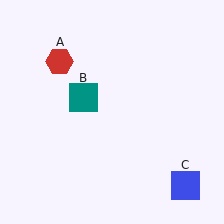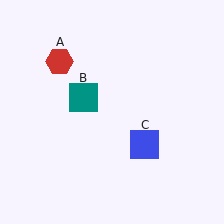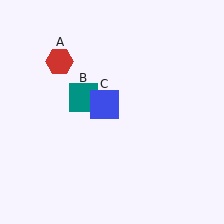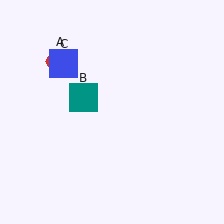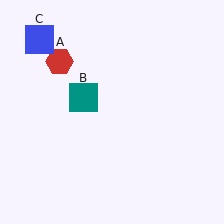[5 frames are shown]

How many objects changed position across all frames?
1 object changed position: blue square (object C).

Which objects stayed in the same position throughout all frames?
Red hexagon (object A) and teal square (object B) remained stationary.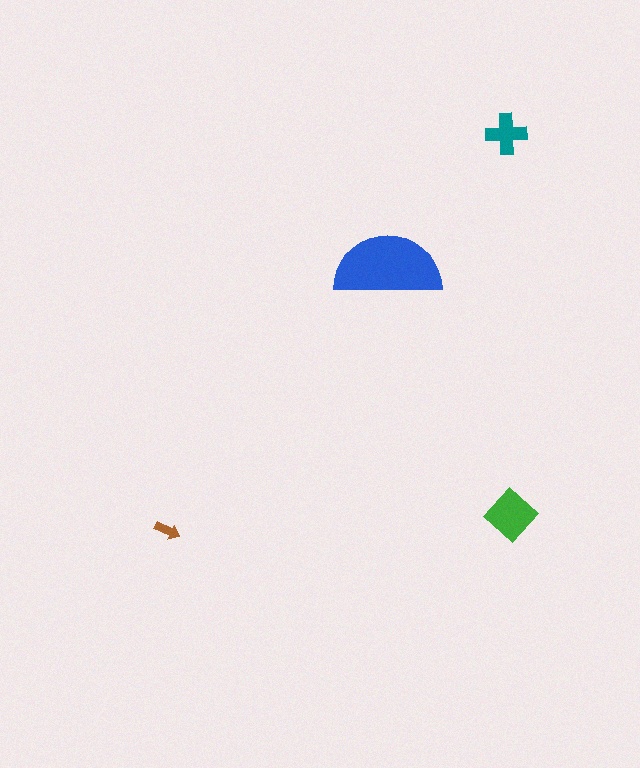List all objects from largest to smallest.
The blue semicircle, the green diamond, the teal cross, the brown arrow.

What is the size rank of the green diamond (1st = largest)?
2nd.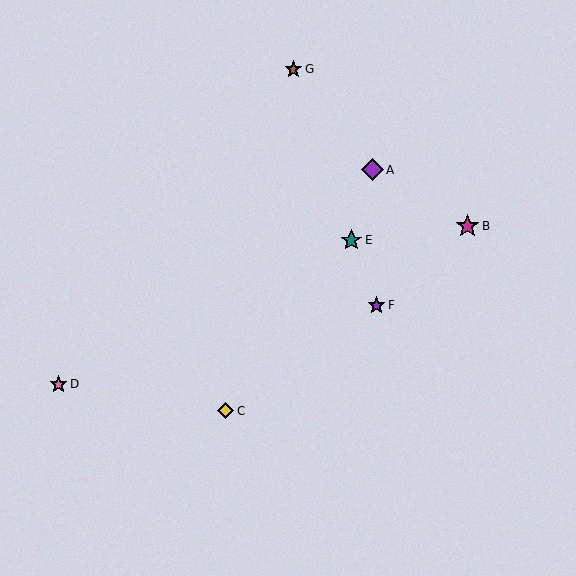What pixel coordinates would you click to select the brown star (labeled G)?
Click at (293, 69) to select the brown star G.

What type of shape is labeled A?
Shape A is a purple diamond.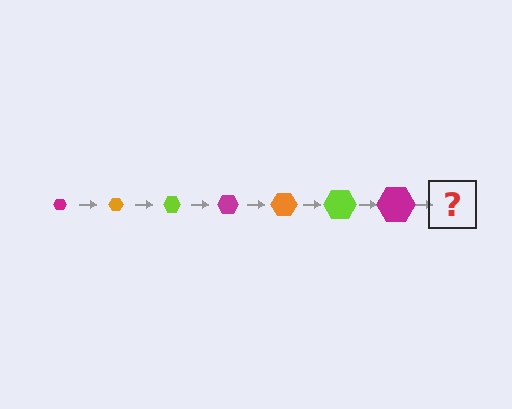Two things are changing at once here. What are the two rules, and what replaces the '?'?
The two rules are that the hexagon grows larger each step and the color cycles through magenta, orange, and lime. The '?' should be an orange hexagon, larger than the previous one.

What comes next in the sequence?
The next element should be an orange hexagon, larger than the previous one.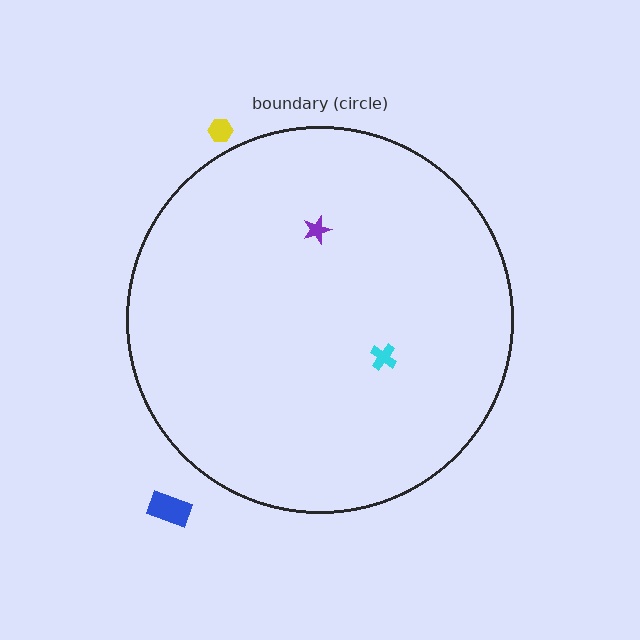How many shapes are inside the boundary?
2 inside, 2 outside.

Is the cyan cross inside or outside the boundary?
Inside.